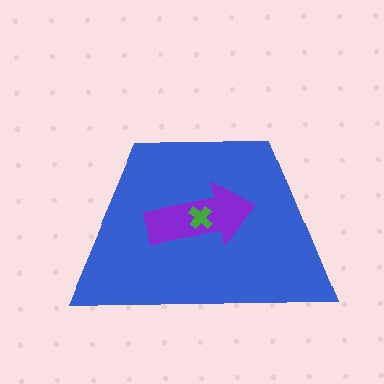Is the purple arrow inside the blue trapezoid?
Yes.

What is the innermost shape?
The green cross.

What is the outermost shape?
The blue trapezoid.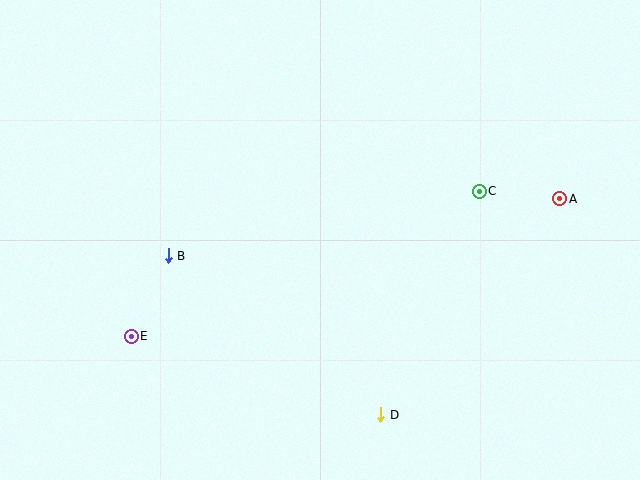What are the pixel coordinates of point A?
Point A is at (560, 199).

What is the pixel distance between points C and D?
The distance between C and D is 244 pixels.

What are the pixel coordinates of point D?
Point D is at (381, 415).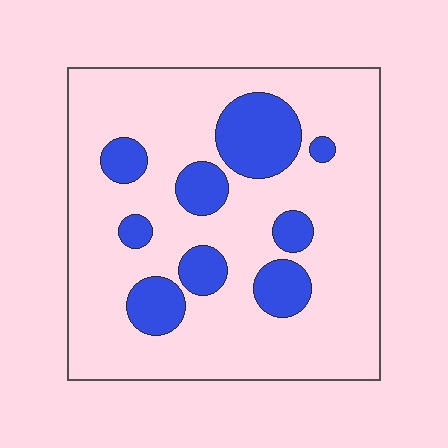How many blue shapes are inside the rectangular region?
9.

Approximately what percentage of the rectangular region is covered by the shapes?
Approximately 20%.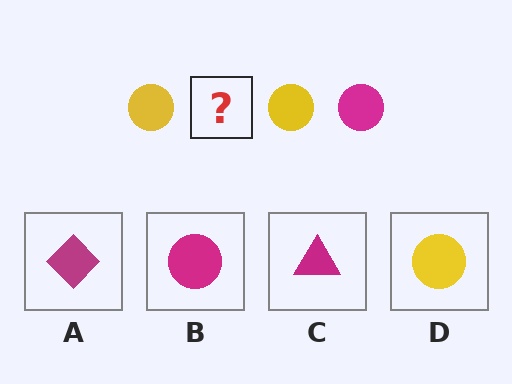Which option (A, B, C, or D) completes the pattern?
B.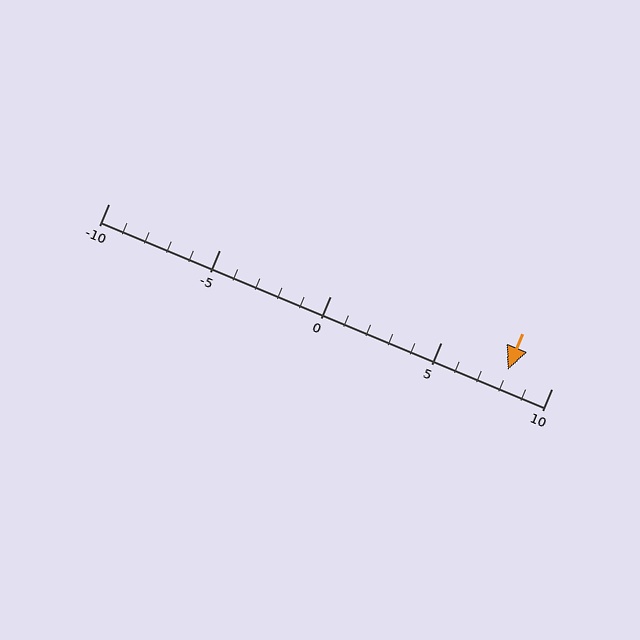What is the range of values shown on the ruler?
The ruler shows values from -10 to 10.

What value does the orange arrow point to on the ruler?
The orange arrow points to approximately 8.